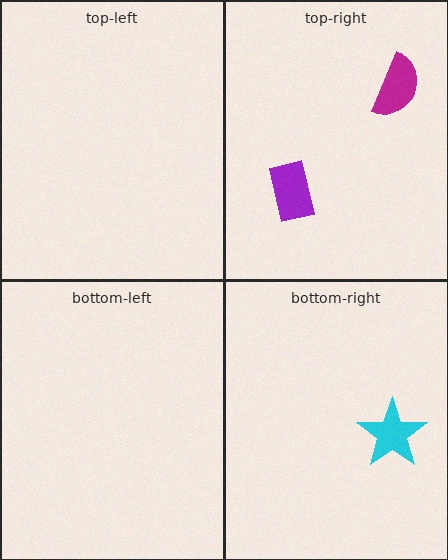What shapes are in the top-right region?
The purple rectangle, the magenta semicircle.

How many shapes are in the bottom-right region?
1.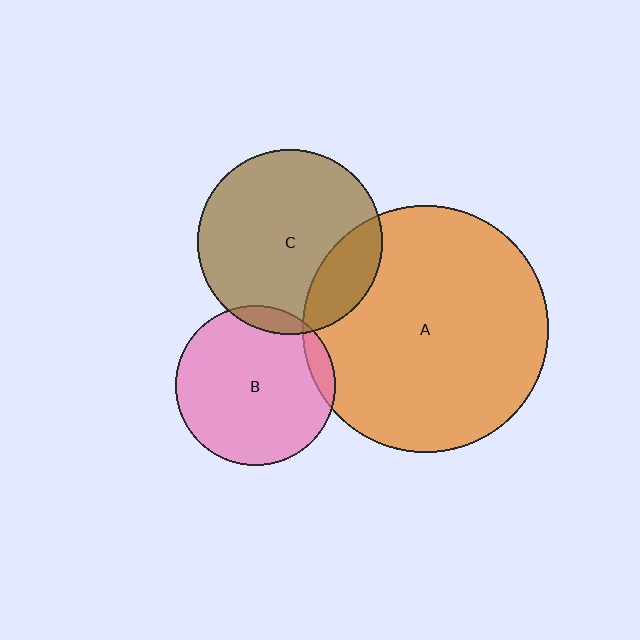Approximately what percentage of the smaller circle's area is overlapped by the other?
Approximately 5%.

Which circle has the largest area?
Circle A (orange).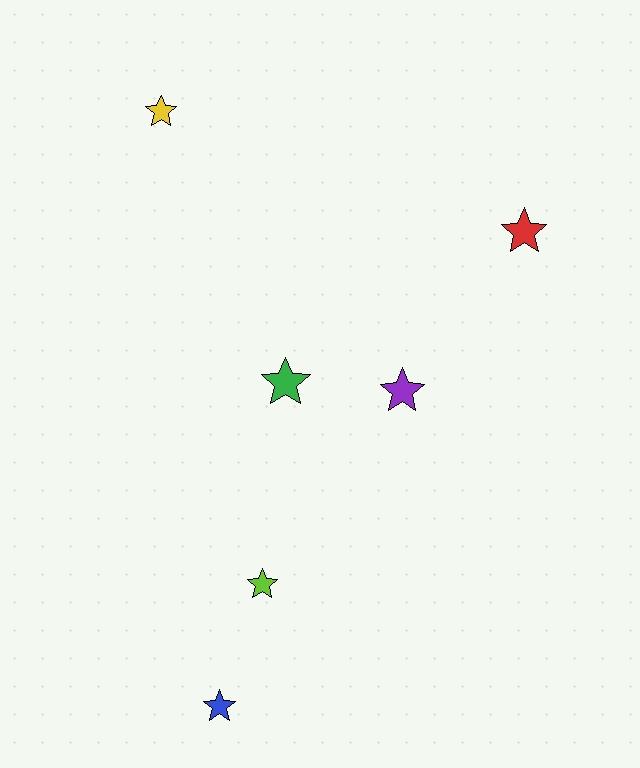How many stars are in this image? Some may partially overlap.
There are 6 stars.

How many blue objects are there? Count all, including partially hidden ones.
There is 1 blue object.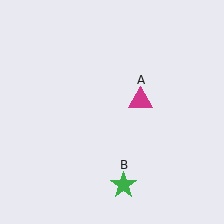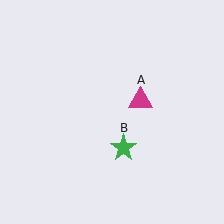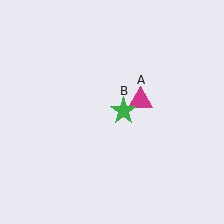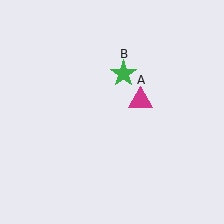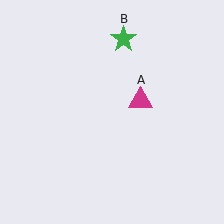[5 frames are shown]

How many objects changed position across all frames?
1 object changed position: green star (object B).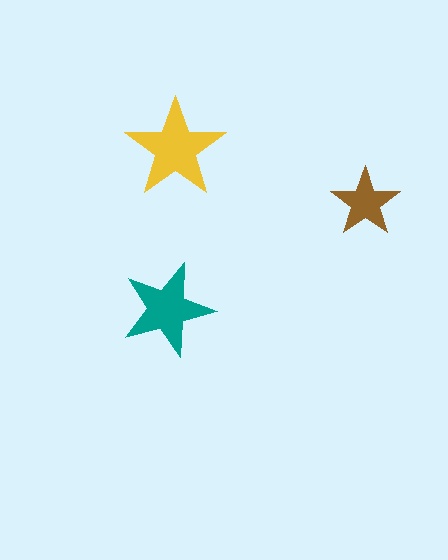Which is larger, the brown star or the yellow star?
The yellow one.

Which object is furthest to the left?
The teal star is leftmost.